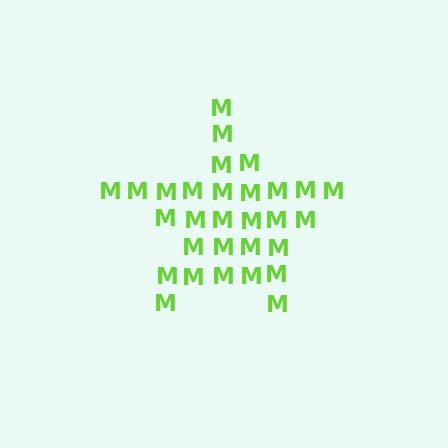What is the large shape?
The large shape is a star.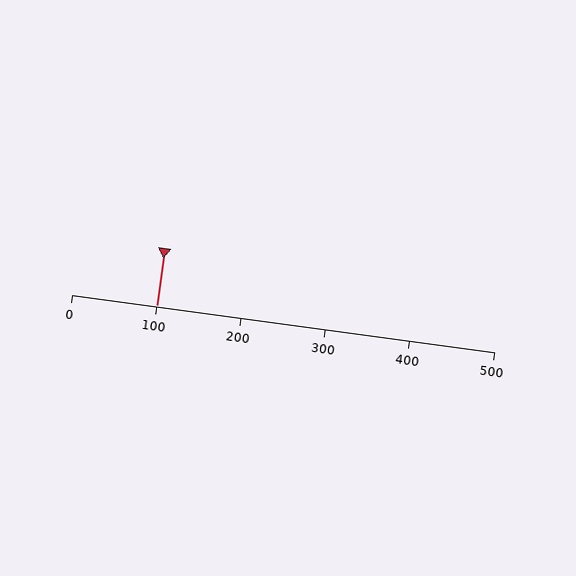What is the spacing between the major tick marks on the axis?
The major ticks are spaced 100 apart.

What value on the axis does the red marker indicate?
The marker indicates approximately 100.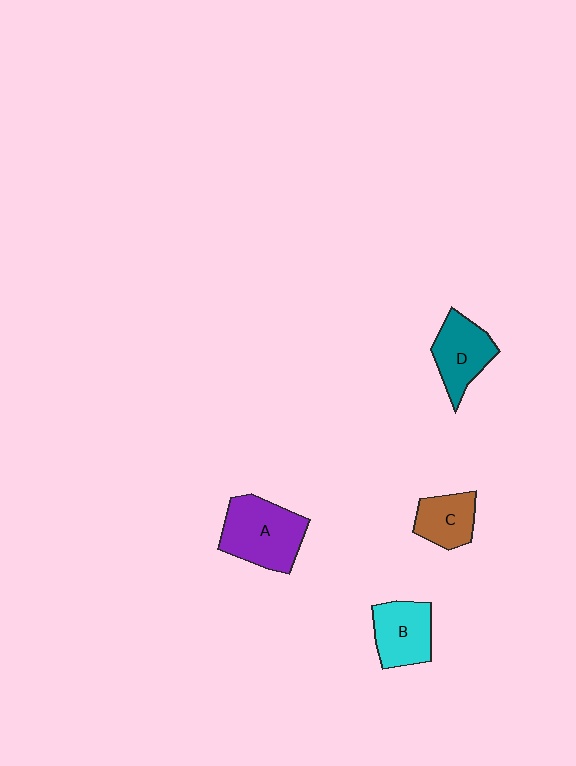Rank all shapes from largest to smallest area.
From largest to smallest: A (purple), D (teal), B (cyan), C (brown).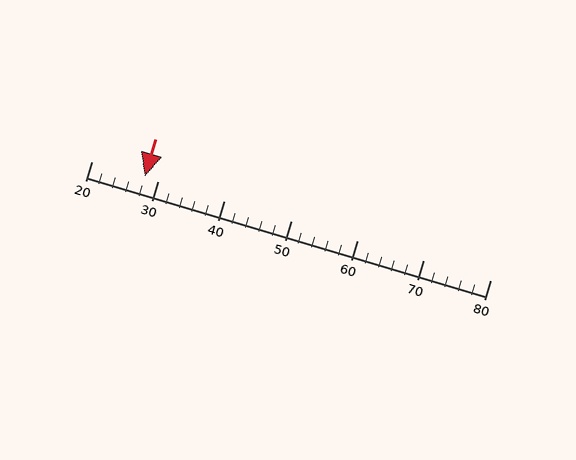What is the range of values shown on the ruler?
The ruler shows values from 20 to 80.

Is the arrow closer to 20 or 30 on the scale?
The arrow is closer to 30.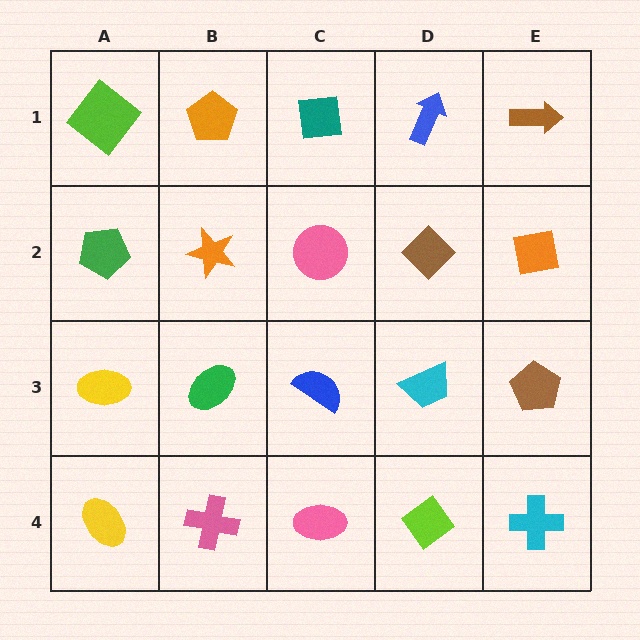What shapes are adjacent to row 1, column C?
A pink circle (row 2, column C), an orange pentagon (row 1, column B), a blue arrow (row 1, column D).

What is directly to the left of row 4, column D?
A pink ellipse.